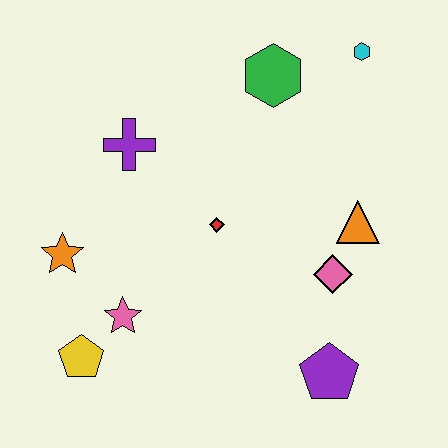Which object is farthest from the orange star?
The cyan hexagon is farthest from the orange star.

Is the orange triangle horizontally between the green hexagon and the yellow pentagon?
No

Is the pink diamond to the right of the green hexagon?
Yes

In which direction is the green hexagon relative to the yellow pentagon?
The green hexagon is above the yellow pentagon.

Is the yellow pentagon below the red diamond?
Yes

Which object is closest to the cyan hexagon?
The green hexagon is closest to the cyan hexagon.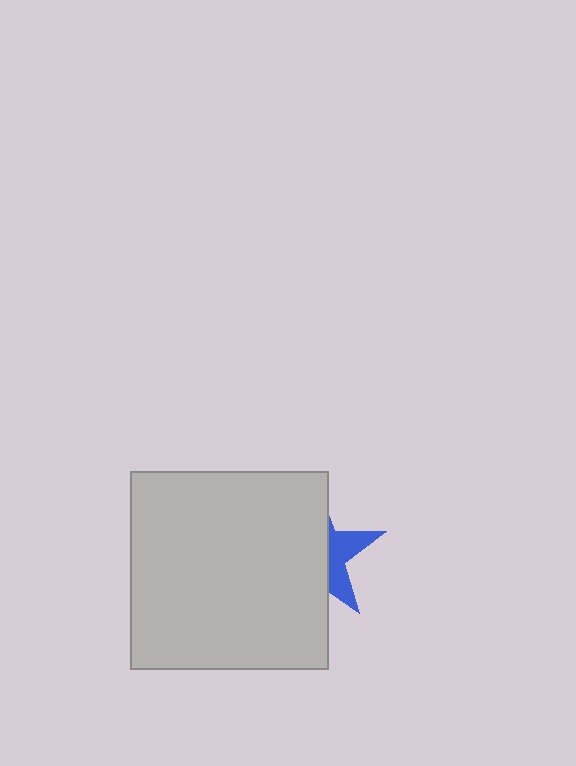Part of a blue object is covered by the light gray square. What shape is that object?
It is a star.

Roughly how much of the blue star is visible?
A small part of it is visible (roughly 32%).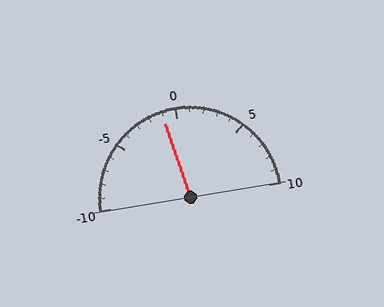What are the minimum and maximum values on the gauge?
The gauge ranges from -10 to 10.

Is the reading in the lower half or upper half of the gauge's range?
The reading is in the lower half of the range (-10 to 10).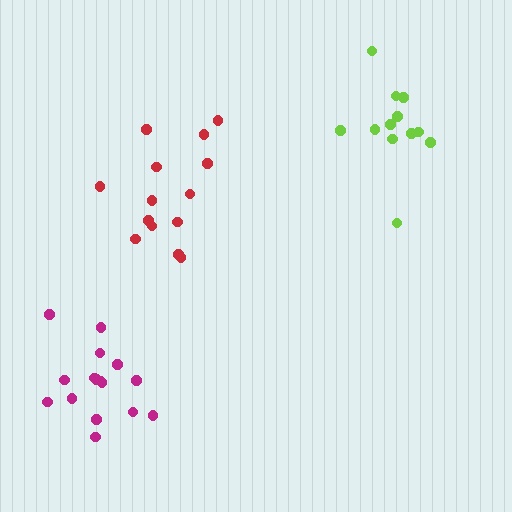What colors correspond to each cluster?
The clusters are colored: red, lime, magenta.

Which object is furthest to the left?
The magenta cluster is leftmost.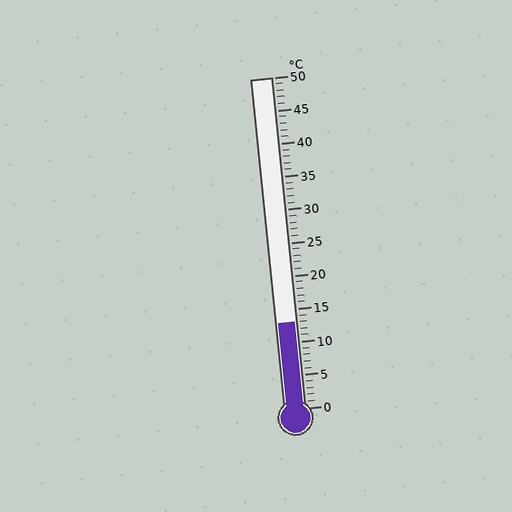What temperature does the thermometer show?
The thermometer shows approximately 13°C.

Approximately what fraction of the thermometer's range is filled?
The thermometer is filled to approximately 25% of its range.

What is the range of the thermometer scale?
The thermometer scale ranges from 0°C to 50°C.